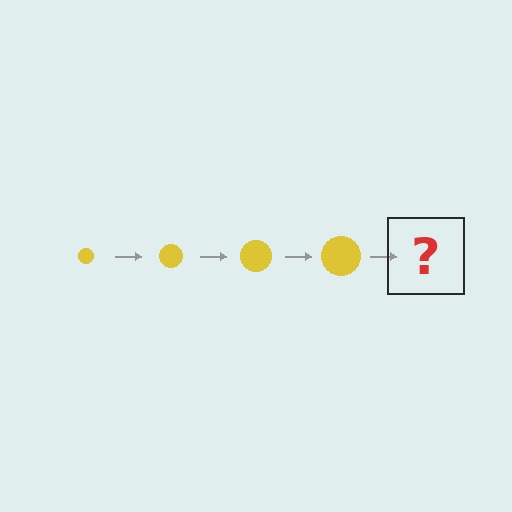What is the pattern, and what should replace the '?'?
The pattern is that the circle gets progressively larger each step. The '?' should be a yellow circle, larger than the previous one.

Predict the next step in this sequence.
The next step is a yellow circle, larger than the previous one.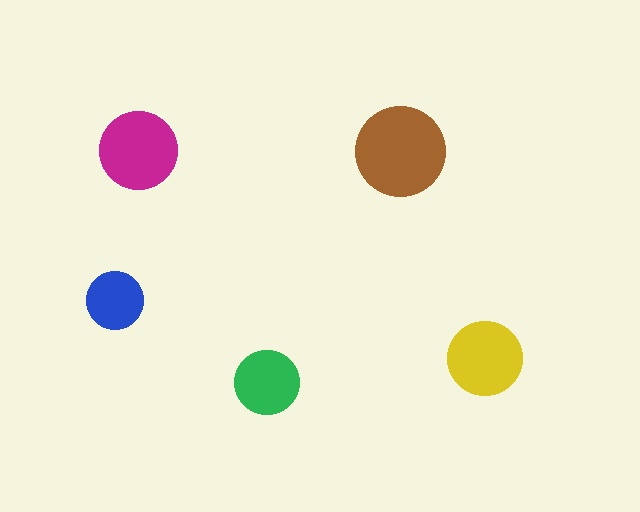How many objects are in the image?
There are 5 objects in the image.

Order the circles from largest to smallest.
the brown one, the magenta one, the yellow one, the green one, the blue one.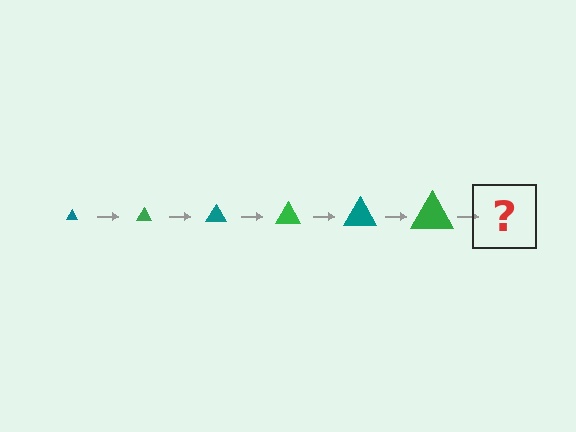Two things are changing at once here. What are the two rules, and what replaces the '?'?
The two rules are that the triangle grows larger each step and the color cycles through teal and green. The '?' should be a teal triangle, larger than the previous one.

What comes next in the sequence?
The next element should be a teal triangle, larger than the previous one.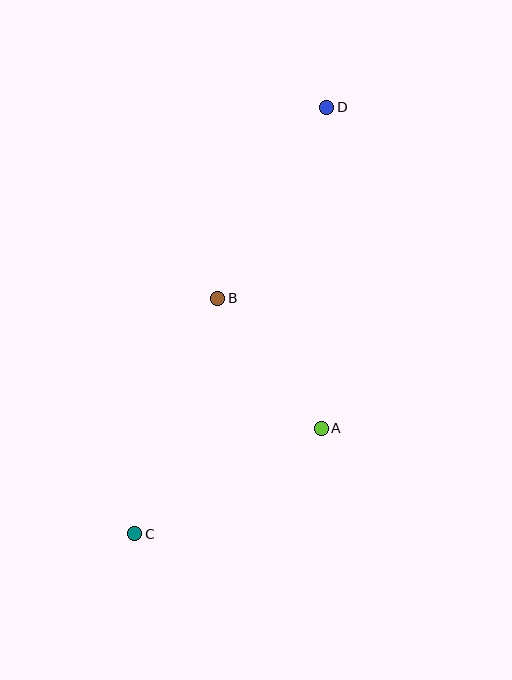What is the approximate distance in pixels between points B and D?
The distance between B and D is approximately 220 pixels.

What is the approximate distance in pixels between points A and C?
The distance between A and C is approximately 215 pixels.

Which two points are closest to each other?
Points A and B are closest to each other.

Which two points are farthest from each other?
Points C and D are farthest from each other.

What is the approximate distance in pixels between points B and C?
The distance between B and C is approximately 250 pixels.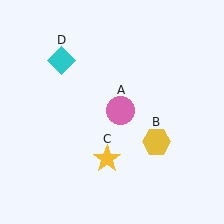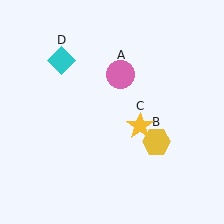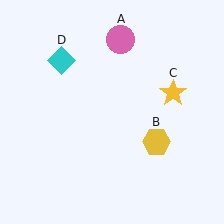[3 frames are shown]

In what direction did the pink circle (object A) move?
The pink circle (object A) moved up.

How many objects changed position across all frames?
2 objects changed position: pink circle (object A), yellow star (object C).